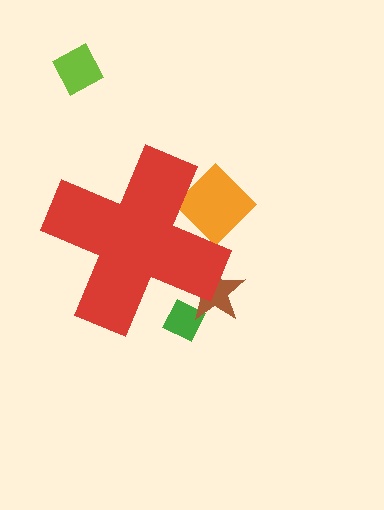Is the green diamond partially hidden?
Yes, the green diamond is partially hidden behind the red cross.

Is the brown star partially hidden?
Yes, the brown star is partially hidden behind the red cross.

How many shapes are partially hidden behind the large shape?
3 shapes are partially hidden.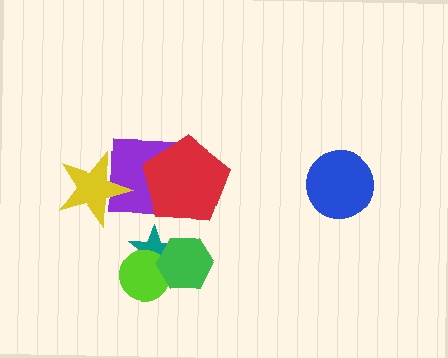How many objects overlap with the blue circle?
0 objects overlap with the blue circle.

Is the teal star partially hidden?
Yes, it is partially covered by another shape.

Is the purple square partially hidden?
Yes, it is partially covered by another shape.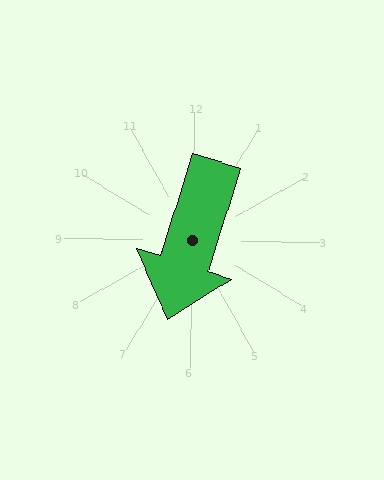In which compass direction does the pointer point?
South.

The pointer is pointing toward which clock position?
Roughly 7 o'clock.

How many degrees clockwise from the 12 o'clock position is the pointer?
Approximately 197 degrees.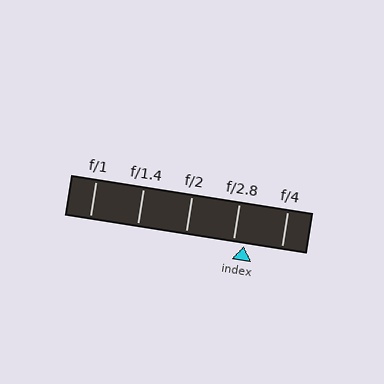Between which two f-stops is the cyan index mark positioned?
The index mark is between f/2.8 and f/4.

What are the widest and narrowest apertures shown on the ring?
The widest aperture shown is f/1 and the narrowest is f/4.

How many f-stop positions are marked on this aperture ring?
There are 5 f-stop positions marked.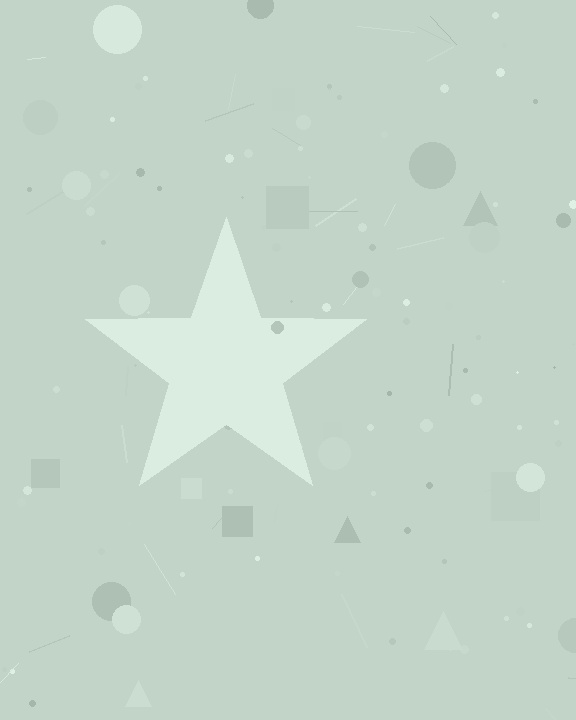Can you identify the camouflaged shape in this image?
The camouflaged shape is a star.